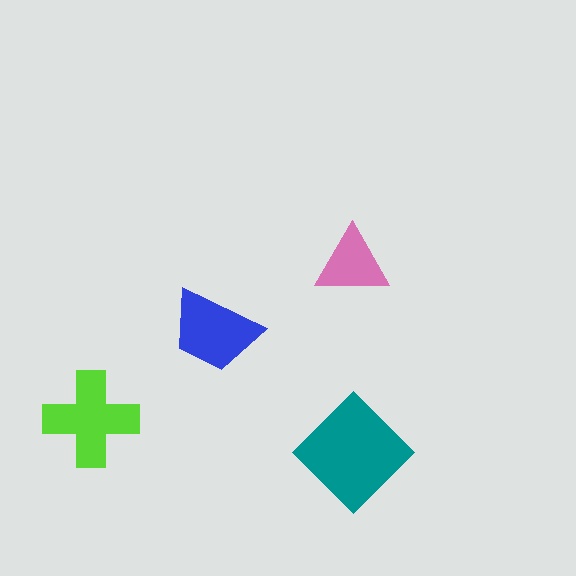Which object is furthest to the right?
The teal diamond is rightmost.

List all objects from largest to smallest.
The teal diamond, the lime cross, the blue trapezoid, the pink triangle.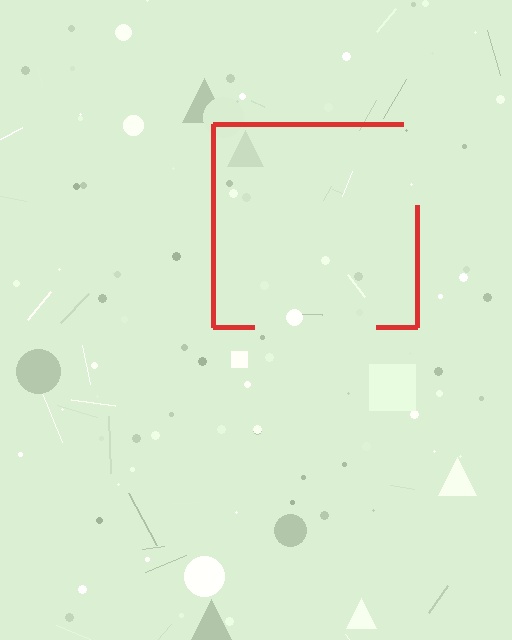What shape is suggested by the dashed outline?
The dashed outline suggests a square.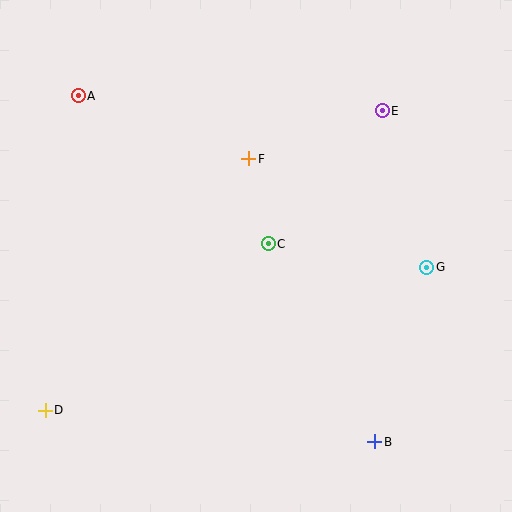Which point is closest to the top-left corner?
Point A is closest to the top-left corner.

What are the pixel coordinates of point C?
Point C is at (268, 244).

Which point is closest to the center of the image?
Point C at (268, 244) is closest to the center.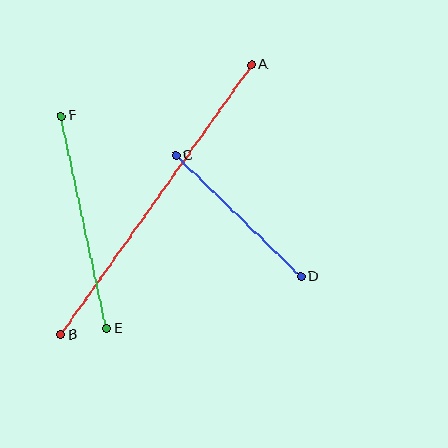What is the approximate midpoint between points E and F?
The midpoint is at approximately (84, 222) pixels.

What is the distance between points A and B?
The distance is approximately 330 pixels.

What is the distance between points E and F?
The distance is approximately 217 pixels.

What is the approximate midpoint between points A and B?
The midpoint is at approximately (156, 200) pixels.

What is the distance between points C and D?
The distance is approximately 174 pixels.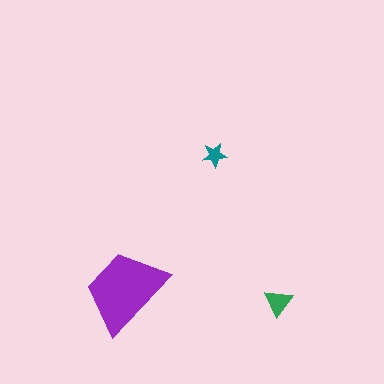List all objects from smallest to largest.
The teal star, the green triangle, the purple trapezoid.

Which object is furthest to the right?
The green triangle is rightmost.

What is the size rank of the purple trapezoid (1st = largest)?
1st.